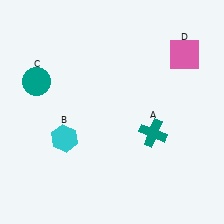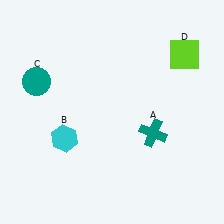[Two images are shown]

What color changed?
The square (D) changed from pink in Image 1 to lime in Image 2.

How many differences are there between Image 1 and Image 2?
There is 1 difference between the two images.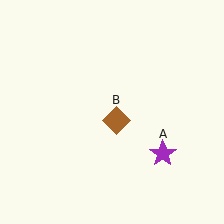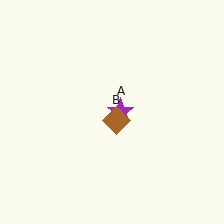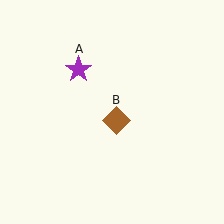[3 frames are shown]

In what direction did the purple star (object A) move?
The purple star (object A) moved up and to the left.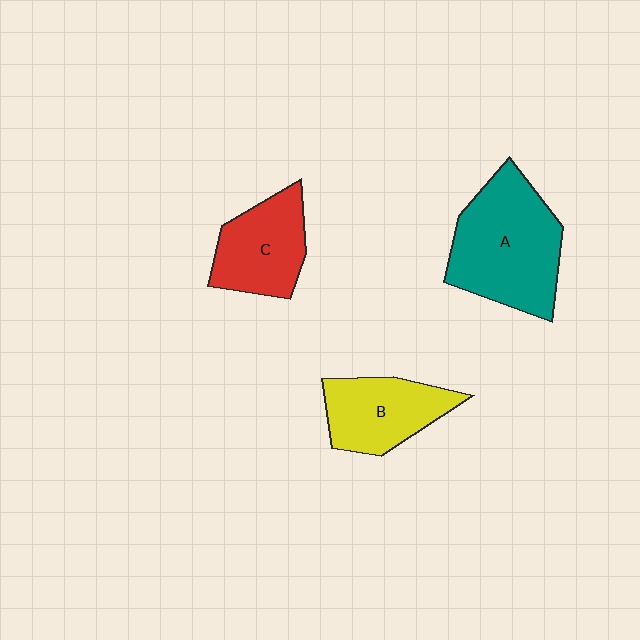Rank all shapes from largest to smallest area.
From largest to smallest: A (teal), B (yellow), C (red).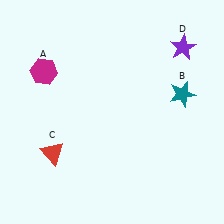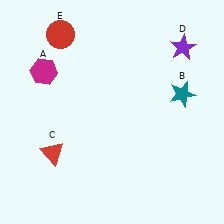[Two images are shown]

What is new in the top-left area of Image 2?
A red circle (E) was added in the top-left area of Image 2.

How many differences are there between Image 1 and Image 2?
There is 1 difference between the two images.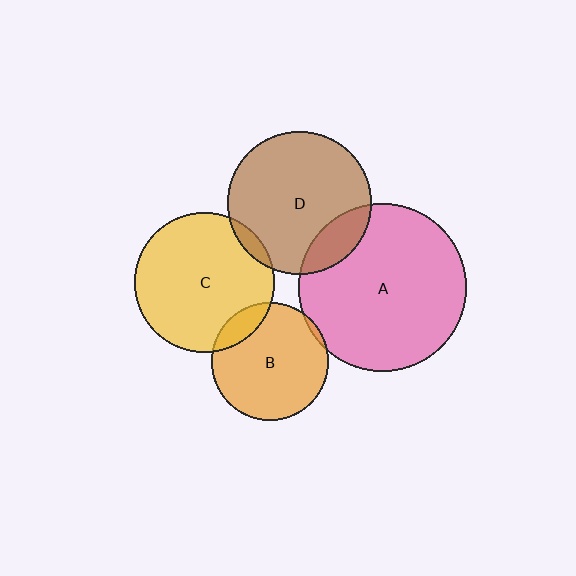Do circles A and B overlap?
Yes.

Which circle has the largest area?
Circle A (pink).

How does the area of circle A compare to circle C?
Approximately 1.4 times.